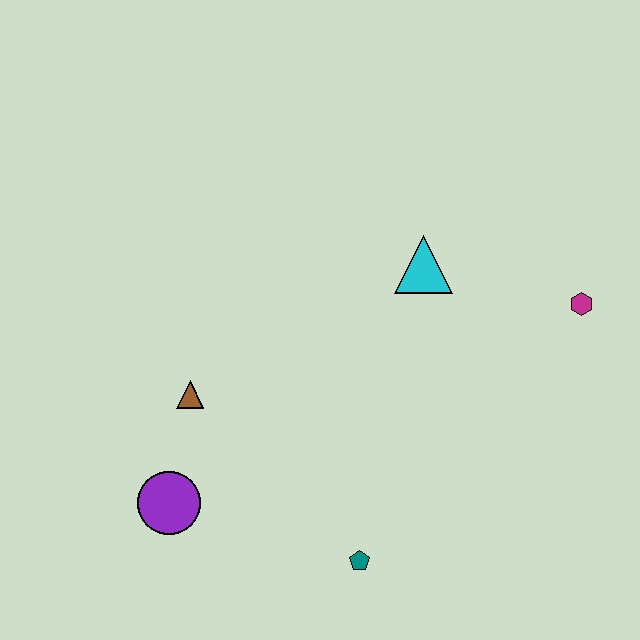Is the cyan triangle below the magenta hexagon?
No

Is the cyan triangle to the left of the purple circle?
No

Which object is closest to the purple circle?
The brown triangle is closest to the purple circle.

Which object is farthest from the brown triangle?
The magenta hexagon is farthest from the brown triangle.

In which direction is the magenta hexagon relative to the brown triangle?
The magenta hexagon is to the right of the brown triangle.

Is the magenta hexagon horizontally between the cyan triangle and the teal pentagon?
No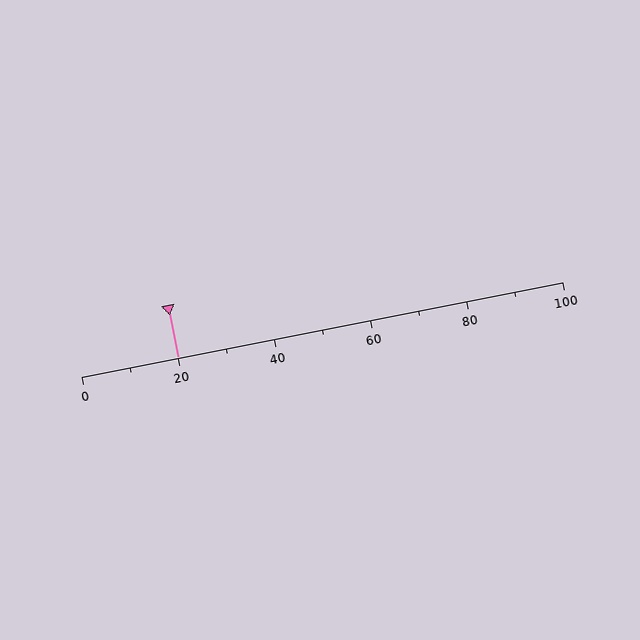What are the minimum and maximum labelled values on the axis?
The axis runs from 0 to 100.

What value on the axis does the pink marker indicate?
The marker indicates approximately 20.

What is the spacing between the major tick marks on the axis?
The major ticks are spaced 20 apart.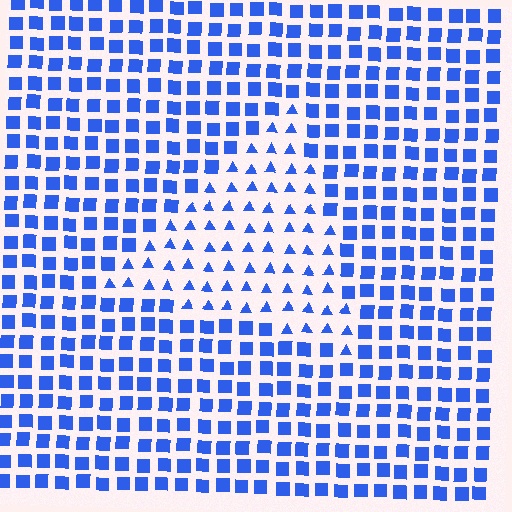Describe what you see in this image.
The image is filled with small blue elements arranged in a uniform grid. A triangle-shaped region contains triangles, while the surrounding area contains squares. The boundary is defined purely by the change in element shape.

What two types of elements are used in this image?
The image uses triangles inside the triangle region and squares outside it.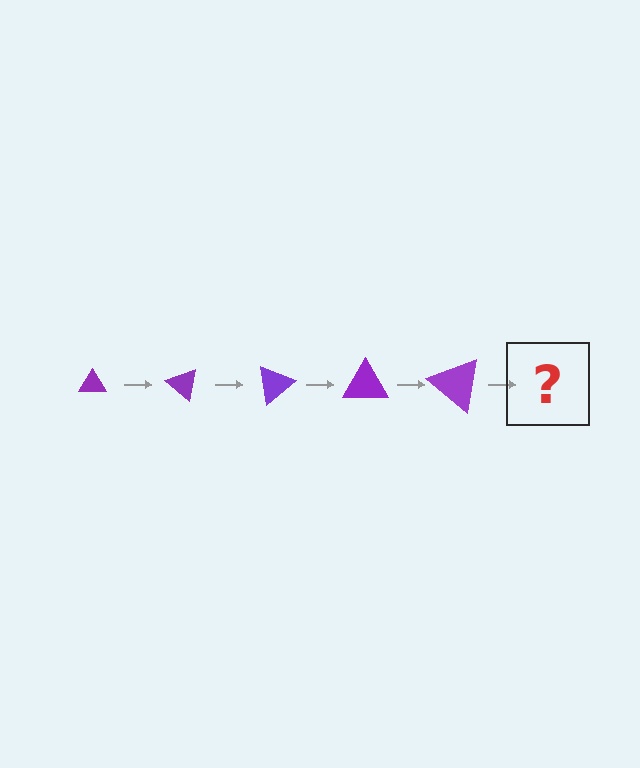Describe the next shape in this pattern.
It should be a triangle, larger than the previous one and rotated 200 degrees from the start.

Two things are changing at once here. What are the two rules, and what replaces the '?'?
The two rules are that the triangle grows larger each step and it rotates 40 degrees each step. The '?' should be a triangle, larger than the previous one and rotated 200 degrees from the start.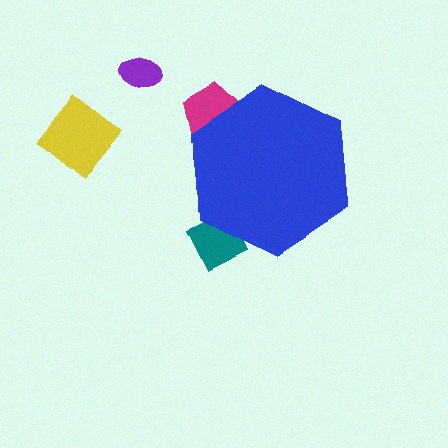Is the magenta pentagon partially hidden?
Yes, the magenta pentagon is partially hidden behind the blue hexagon.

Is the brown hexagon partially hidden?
Yes, the brown hexagon is partially hidden behind the blue hexagon.